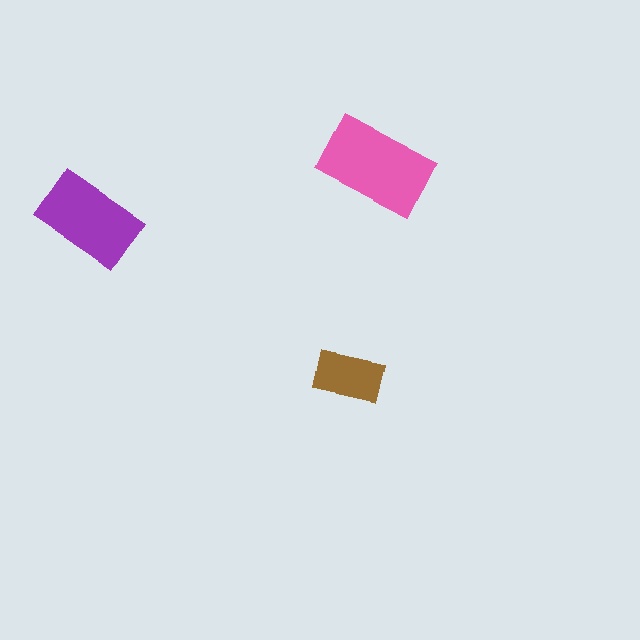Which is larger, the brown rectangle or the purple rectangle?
The purple one.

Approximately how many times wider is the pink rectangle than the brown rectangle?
About 1.5 times wider.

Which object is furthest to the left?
The purple rectangle is leftmost.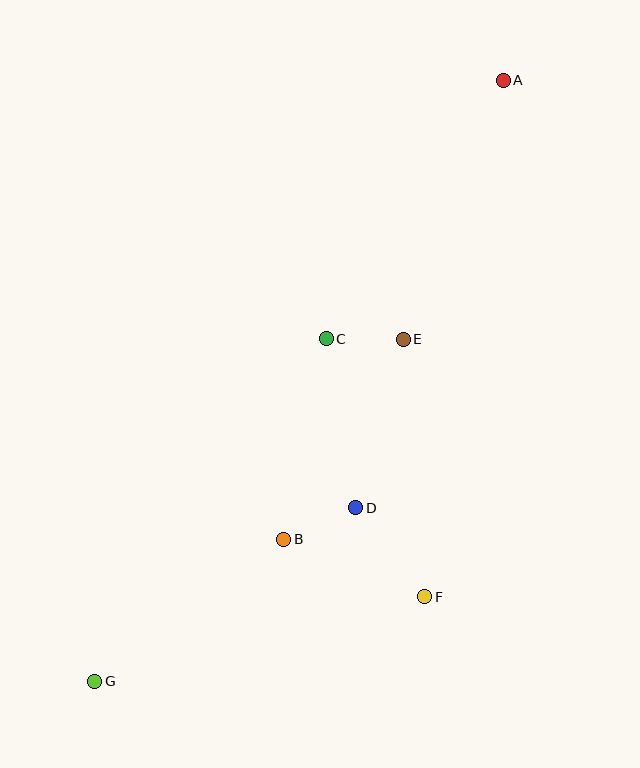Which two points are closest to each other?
Points C and E are closest to each other.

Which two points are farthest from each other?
Points A and G are farthest from each other.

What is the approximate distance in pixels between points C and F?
The distance between C and F is approximately 276 pixels.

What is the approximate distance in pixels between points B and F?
The distance between B and F is approximately 152 pixels.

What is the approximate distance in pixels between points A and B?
The distance between A and B is approximately 509 pixels.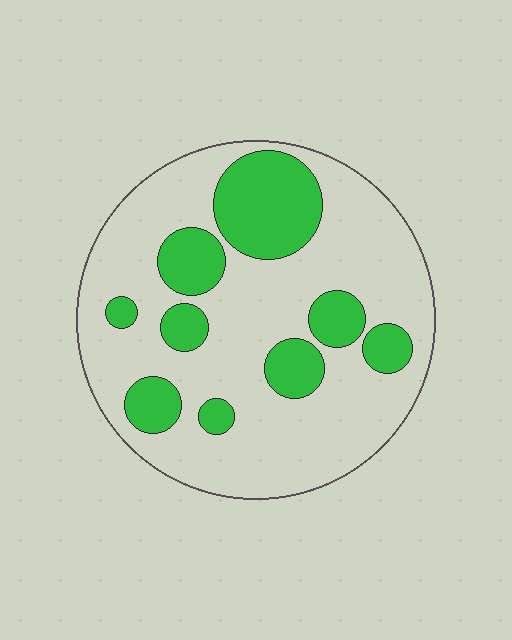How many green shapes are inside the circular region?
9.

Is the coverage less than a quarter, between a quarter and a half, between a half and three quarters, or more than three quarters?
Between a quarter and a half.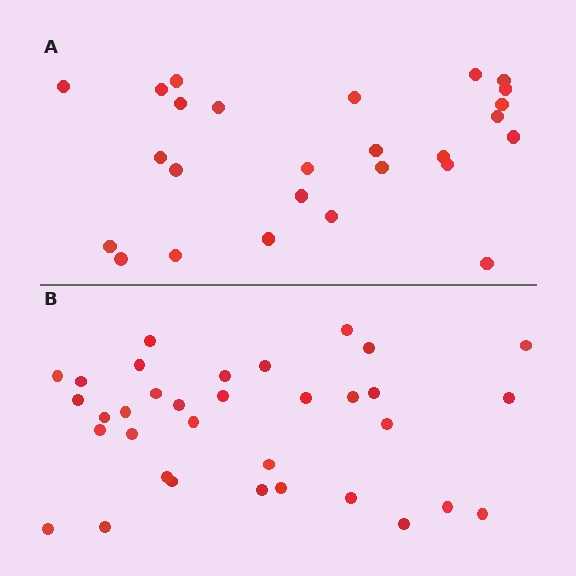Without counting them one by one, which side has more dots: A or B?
Region B (the bottom region) has more dots.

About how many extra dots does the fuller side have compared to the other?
Region B has roughly 8 or so more dots than region A.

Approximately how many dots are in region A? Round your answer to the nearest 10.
About 30 dots. (The exact count is 26, which rounds to 30.)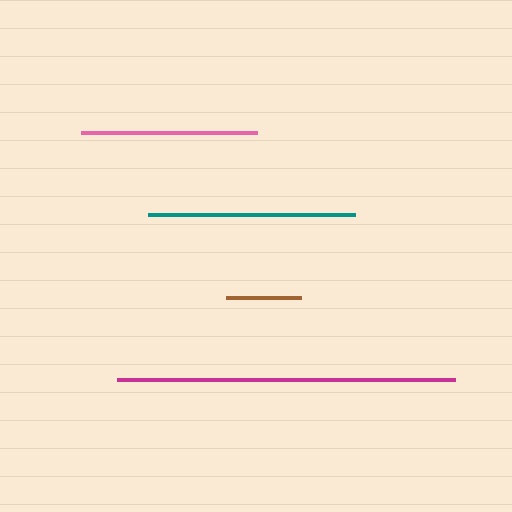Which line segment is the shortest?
The brown line is the shortest at approximately 76 pixels.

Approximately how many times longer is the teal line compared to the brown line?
The teal line is approximately 2.7 times the length of the brown line.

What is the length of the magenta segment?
The magenta segment is approximately 338 pixels long.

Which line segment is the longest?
The magenta line is the longest at approximately 338 pixels.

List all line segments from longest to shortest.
From longest to shortest: magenta, teal, pink, brown.